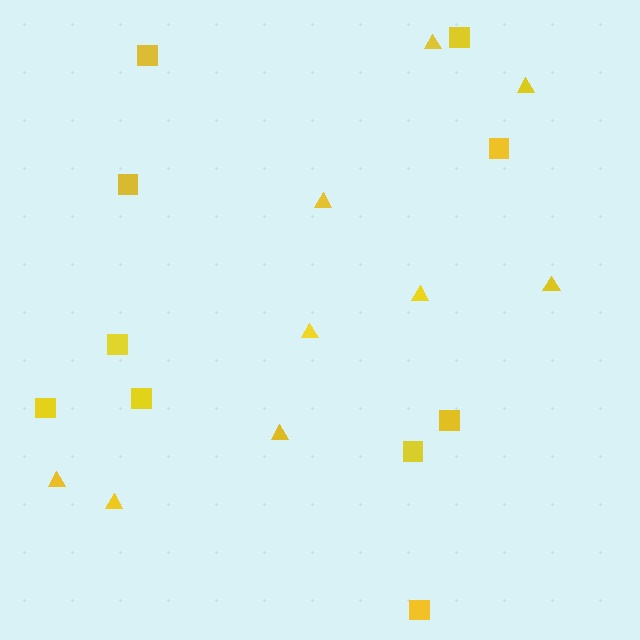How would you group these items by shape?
There are 2 groups: one group of squares (10) and one group of triangles (9).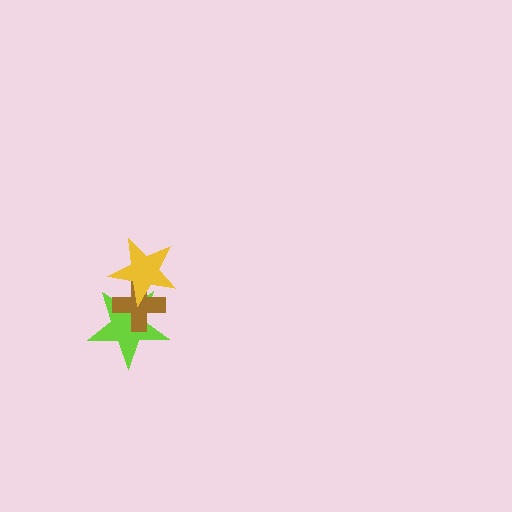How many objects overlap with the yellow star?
2 objects overlap with the yellow star.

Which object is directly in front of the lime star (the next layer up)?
The brown cross is directly in front of the lime star.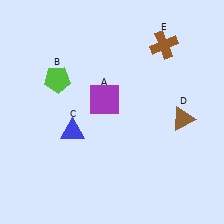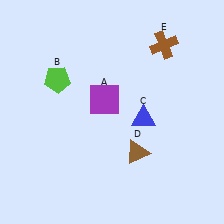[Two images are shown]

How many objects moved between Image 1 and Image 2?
2 objects moved between the two images.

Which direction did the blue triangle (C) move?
The blue triangle (C) moved right.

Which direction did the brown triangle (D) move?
The brown triangle (D) moved left.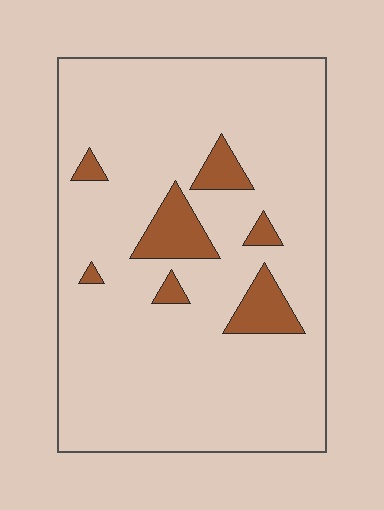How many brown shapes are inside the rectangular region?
7.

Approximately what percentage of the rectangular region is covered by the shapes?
Approximately 10%.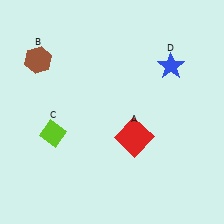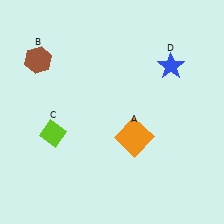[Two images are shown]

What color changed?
The square (A) changed from red in Image 1 to orange in Image 2.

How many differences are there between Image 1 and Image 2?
There is 1 difference between the two images.